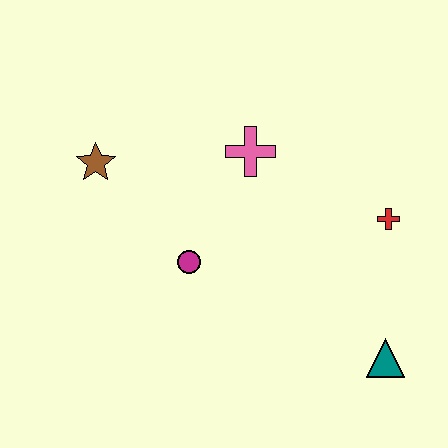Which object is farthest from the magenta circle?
The teal triangle is farthest from the magenta circle.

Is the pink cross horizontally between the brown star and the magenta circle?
No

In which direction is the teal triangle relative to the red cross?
The teal triangle is below the red cross.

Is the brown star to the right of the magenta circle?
No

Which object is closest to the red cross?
The teal triangle is closest to the red cross.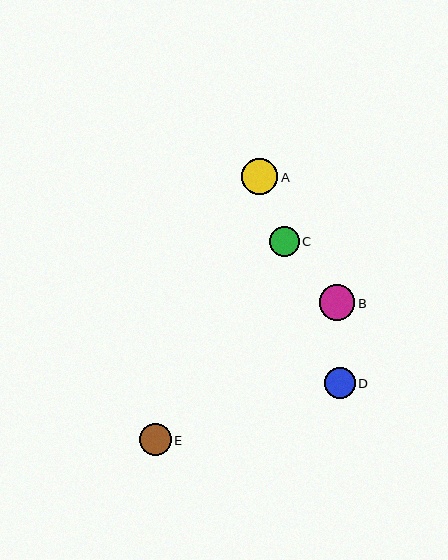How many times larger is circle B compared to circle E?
Circle B is approximately 1.1 times the size of circle E.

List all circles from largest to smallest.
From largest to smallest: A, B, E, D, C.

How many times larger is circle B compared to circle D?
Circle B is approximately 1.1 times the size of circle D.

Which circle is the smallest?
Circle C is the smallest with a size of approximately 29 pixels.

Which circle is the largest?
Circle A is the largest with a size of approximately 36 pixels.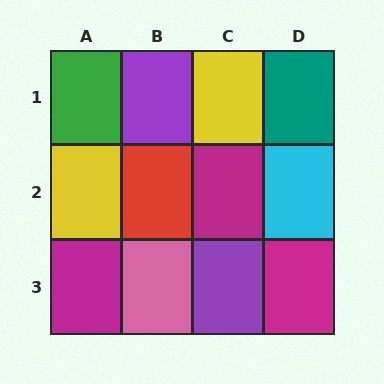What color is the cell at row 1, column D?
Teal.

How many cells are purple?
2 cells are purple.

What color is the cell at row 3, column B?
Pink.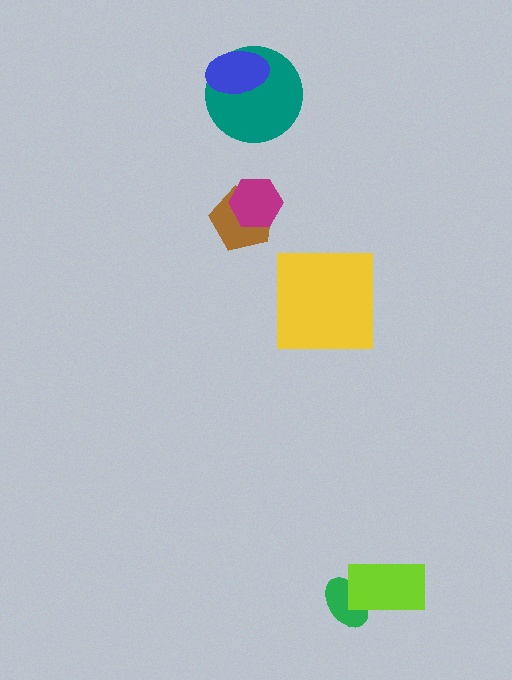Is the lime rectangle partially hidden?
No, no other shape covers it.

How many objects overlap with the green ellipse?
1 object overlaps with the green ellipse.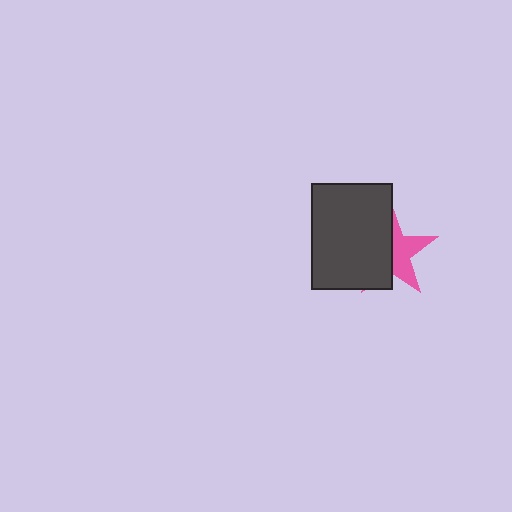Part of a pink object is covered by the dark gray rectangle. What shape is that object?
It is a star.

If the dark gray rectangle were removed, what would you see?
You would see the complete pink star.